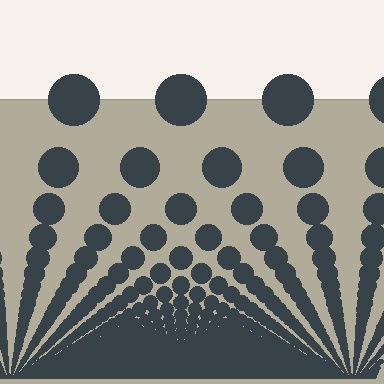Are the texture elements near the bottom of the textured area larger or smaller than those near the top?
Smaller. The gradient is inverted — elements near the bottom are smaller and denser.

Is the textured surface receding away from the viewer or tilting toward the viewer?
The surface appears to tilt toward the viewer. Texture elements get larger and sparser toward the top.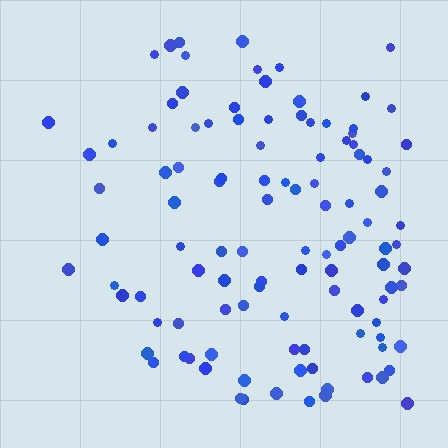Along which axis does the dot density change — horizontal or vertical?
Horizontal.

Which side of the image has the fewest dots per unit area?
The left.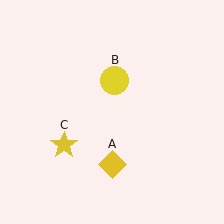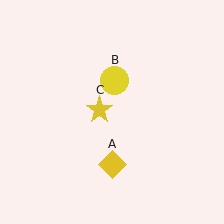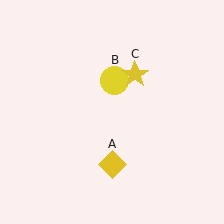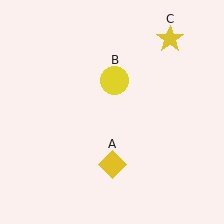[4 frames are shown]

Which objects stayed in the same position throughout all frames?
Yellow diamond (object A) and yellow circle (object B) remained stationary.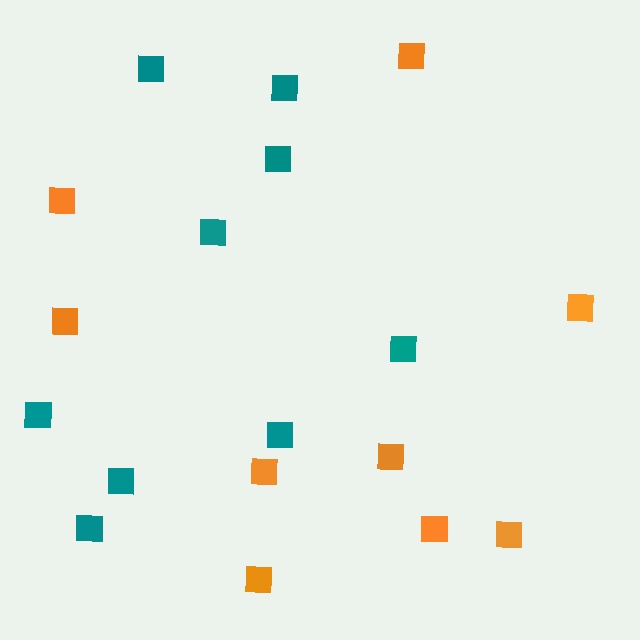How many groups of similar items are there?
There are 2 groups: one group of orange squares (9) and one group of teal squares (9).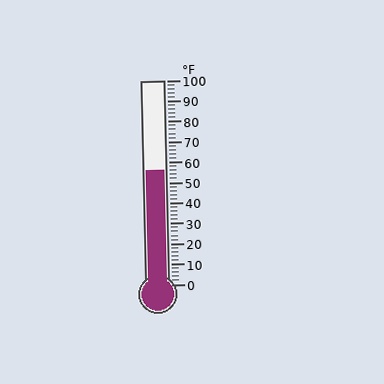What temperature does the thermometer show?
The thermometer shows approximately 56°F.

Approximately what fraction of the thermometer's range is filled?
The thermometer is filled to approximately 55% of its range.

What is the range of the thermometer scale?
The thermometer scale ranges from 0°F to 100°F.